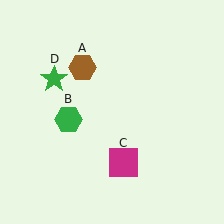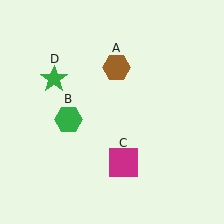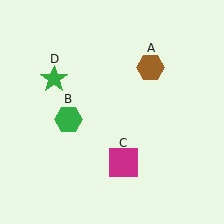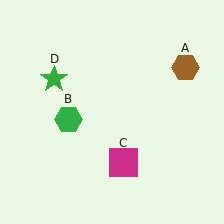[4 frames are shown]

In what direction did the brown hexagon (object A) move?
The brown hexagon (object A) moved right.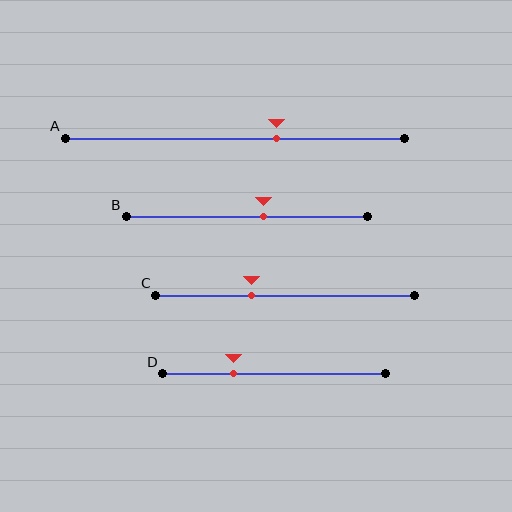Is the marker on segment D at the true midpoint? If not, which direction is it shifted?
No, the marker on segment D is shifted to the left by about 18% of the segment length.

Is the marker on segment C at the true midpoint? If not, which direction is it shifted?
No, the marker on segment C is shifted to the left by about 13% of the segment length.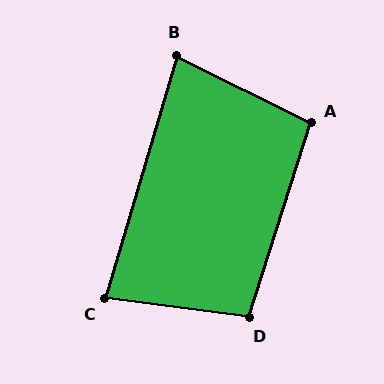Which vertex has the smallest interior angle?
B, at approximately 80 degrees.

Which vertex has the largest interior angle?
D, at approximately 100 degrees.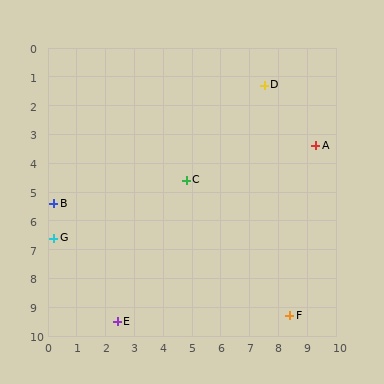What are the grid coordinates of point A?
Point A is at approximately (9.3, 3.4).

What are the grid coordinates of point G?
Point G is at approximately (0.2, 6.6).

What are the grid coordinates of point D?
Point D is at approximately (7.5, 1.3).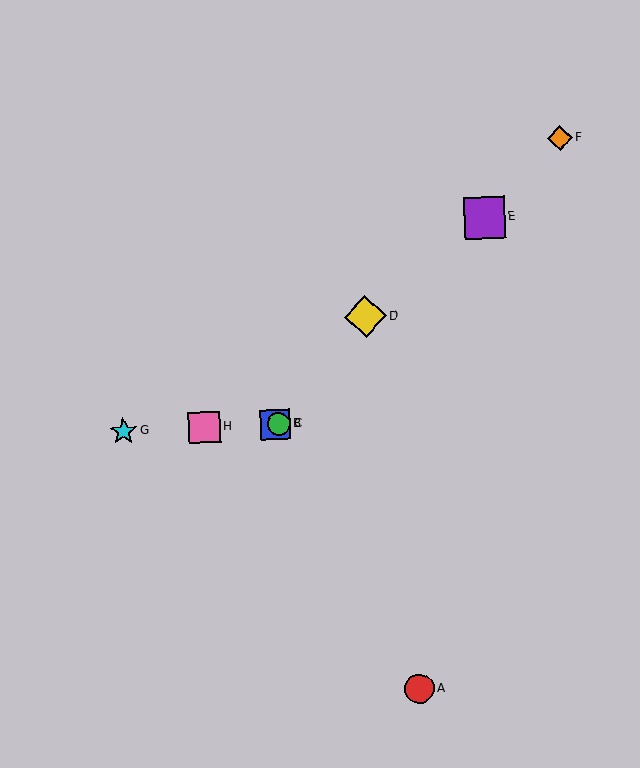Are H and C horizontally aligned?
Yes, both are at y≈428.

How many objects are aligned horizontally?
4 objects (B, C, G, H) are aligned horizontally.